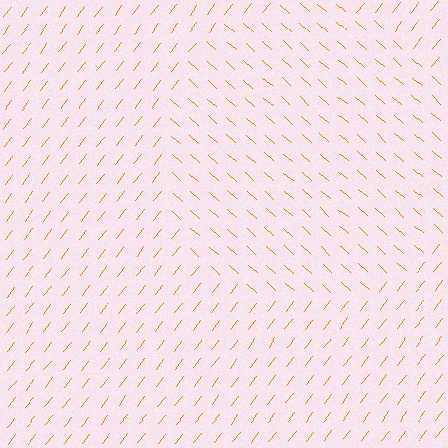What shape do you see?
I see a circle.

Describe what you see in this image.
The image is filled with small orange line segments. A circle region in the image has lines oriented differently from the surrounding lines, creating a visible texture boundary.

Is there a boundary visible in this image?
Yes, there is a texture boundary formed by a change in line orientation.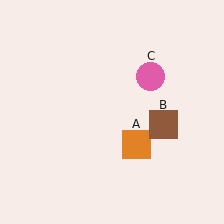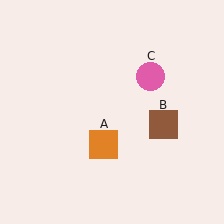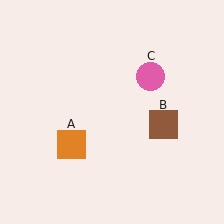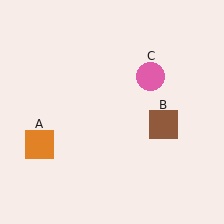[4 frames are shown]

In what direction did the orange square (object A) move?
The orange square (object A) moved left.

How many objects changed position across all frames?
1 object changed position: orange square (object A).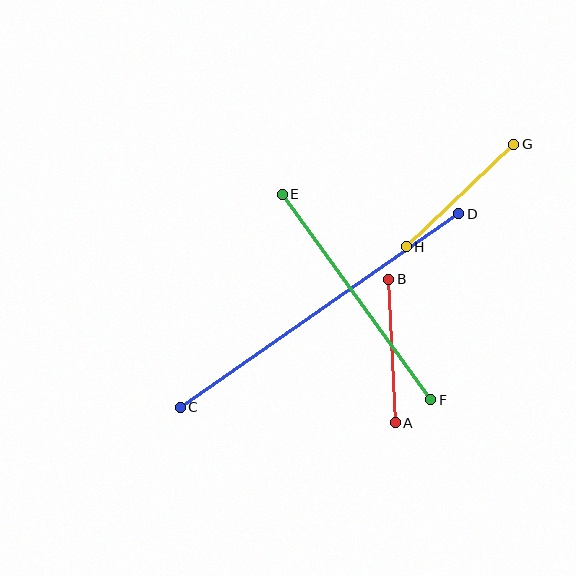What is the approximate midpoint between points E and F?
The midpoint is at approximately (356, 297) pixels.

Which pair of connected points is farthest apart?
Points C and D are farthest apart.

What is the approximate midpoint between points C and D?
The midpoint is at approximately (320, 311) pixels.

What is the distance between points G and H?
The distance is approximately 148 pixels.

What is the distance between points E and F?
The distance is approximately 253 pixels.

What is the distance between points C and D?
The distance is approximately 339 pixels.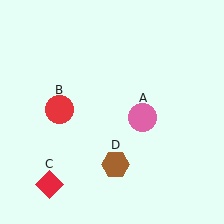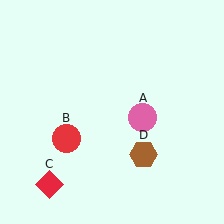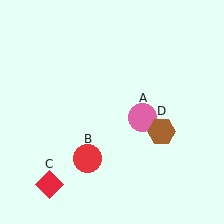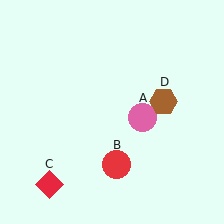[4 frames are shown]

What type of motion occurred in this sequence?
The red circle (object B), brown hexagon (object D) rotated counterclockwise around the center of the scene.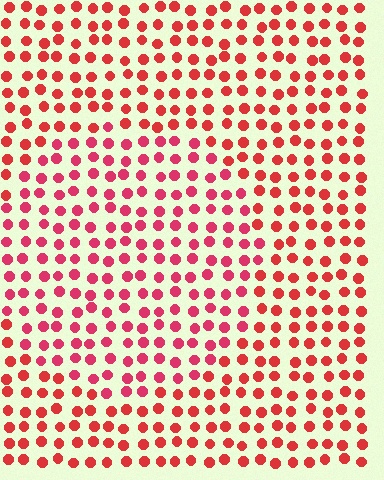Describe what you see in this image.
The image is filled with small red elements in a uniform arrangement. A circle-shaped region is visible where the elements are tinted to a slightly different hue, forming a subtle color boundary.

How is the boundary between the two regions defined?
The boundary is defined purely by a slight shift in hue (about 17 degrees). Spacing, size, and orientation are identical on both sides.